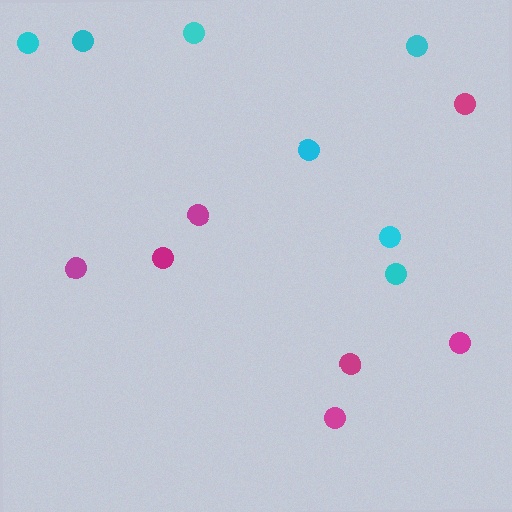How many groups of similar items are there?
There are 2 groups: one group of cyan circles (7) and one group of magenta circles (7).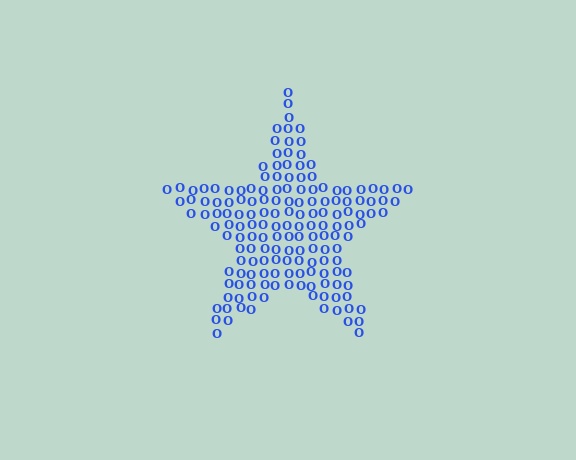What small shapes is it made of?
It is made of small letter O's.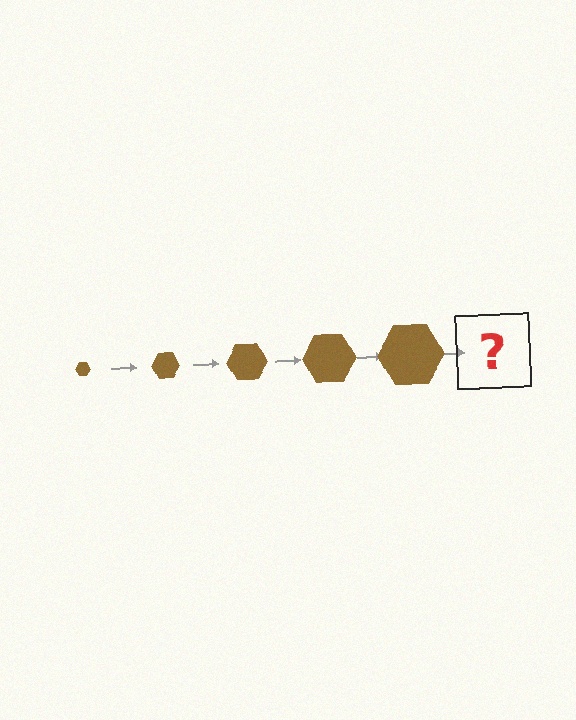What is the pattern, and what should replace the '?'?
The pattern is that the hexagon gets progressively larger each step. The '?' should be a brown hexagon, larger than the previous one.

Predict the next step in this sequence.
The next step is a brown hexagon, larger than the previous one.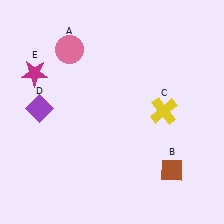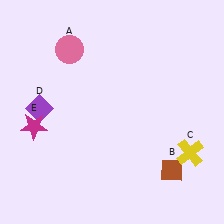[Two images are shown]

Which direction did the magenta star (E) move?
The magenta star (E) moved down.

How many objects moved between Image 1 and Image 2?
2 objects moved between the two images.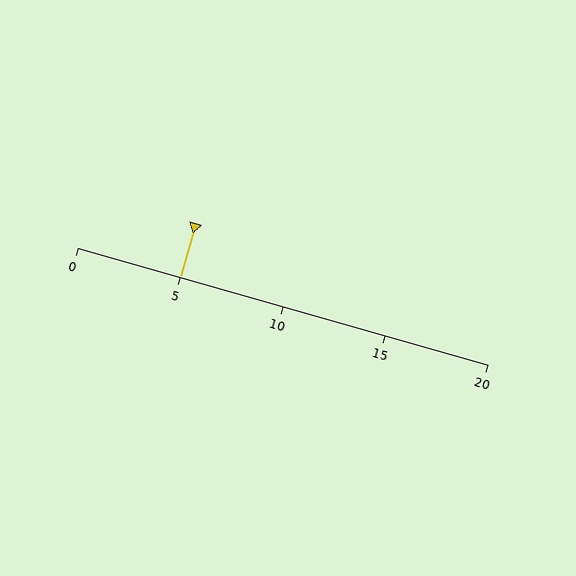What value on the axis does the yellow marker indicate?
The marker indicates approximately 5.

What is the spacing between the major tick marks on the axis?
The major ticks are spaced 5 apart.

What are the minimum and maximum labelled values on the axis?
The axis runs from 0 to 20.